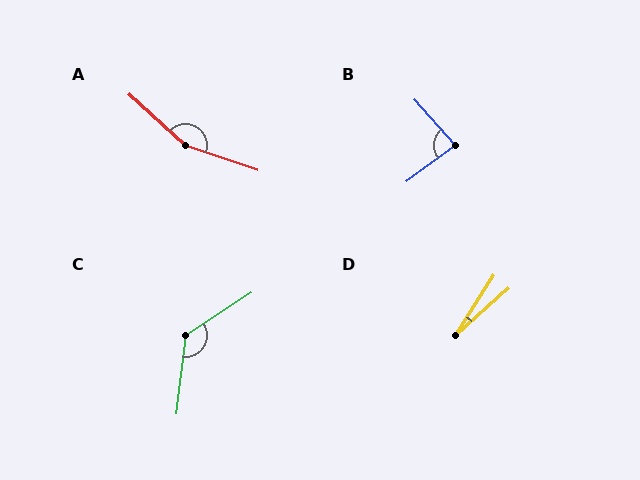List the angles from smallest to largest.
D (16°), B (85°), C (130°), A (156°).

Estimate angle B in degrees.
Approximately 85 degrees.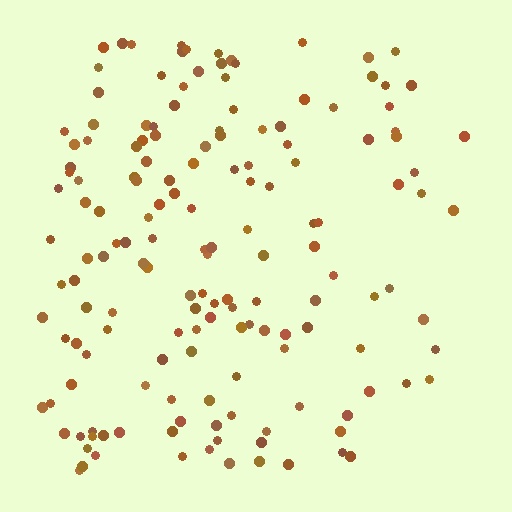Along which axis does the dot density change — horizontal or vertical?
Horizontal.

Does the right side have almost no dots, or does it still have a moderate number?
Still a moderate number, just noticeably fewer than the left.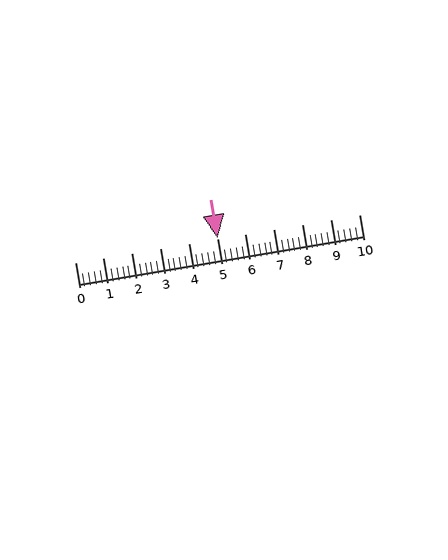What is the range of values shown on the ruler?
The ruler shows values from 0 to 10.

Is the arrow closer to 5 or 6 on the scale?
The arrow is closer to 5.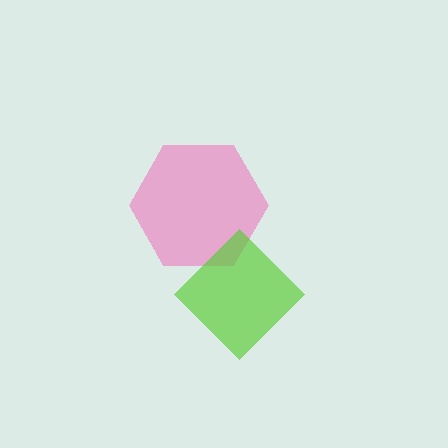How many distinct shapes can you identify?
There are 2 distinct shapes: a pink hexagon, a lime diamond.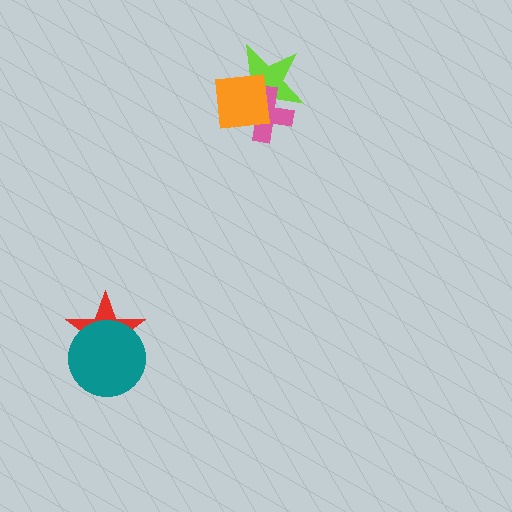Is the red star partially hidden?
Yes, it is partially covered by another shape.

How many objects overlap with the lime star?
2 objects overlap with the lime star.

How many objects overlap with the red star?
1 object overlaps with the red star.